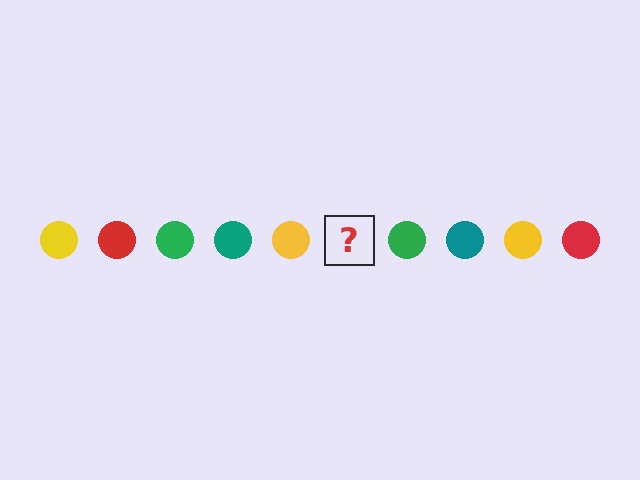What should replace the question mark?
The question mark should be replaced with a red circle.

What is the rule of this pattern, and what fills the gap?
The rule is that the pattern cycles through yellow, red, green, teal circles. The gap should be filled with a red circle.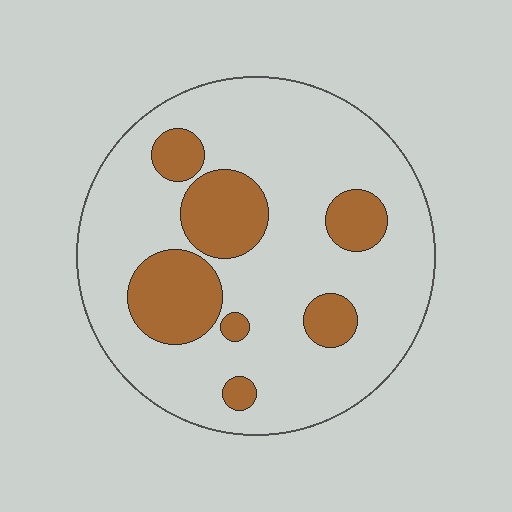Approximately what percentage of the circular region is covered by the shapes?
Approximately 25%.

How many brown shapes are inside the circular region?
7.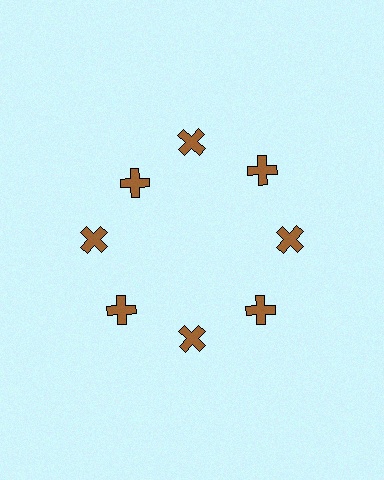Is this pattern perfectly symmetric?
No. The 8 brown crosses are arranged in a ring, but one element near the 10 o'clock position is pulled inward toward the center, breaking the 8-fold rotational symmetry.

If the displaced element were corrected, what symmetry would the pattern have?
It would have 8-fold rotational symmetry — the pattern would map onto itself every 45 degrees.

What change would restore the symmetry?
The symmetry would be restored by moving it outward, back onto the ring so that all 8 crosses sit at equal angles and equal distance from the center.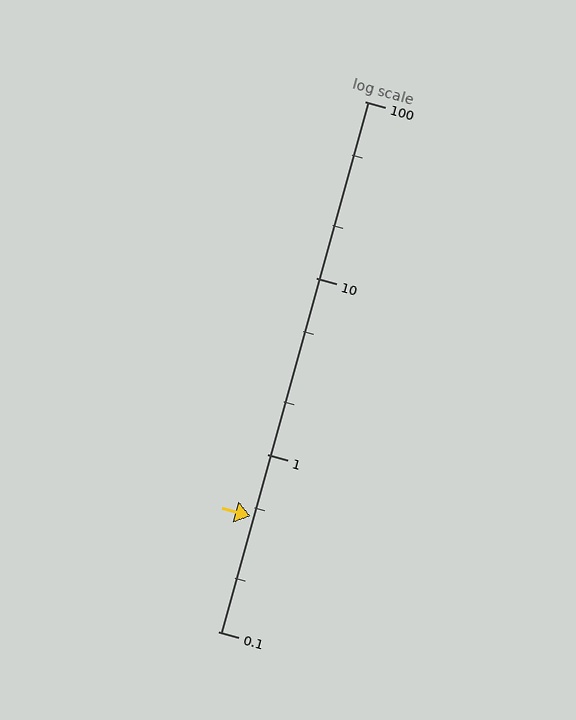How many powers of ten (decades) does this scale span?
The scale spans 3 decades, from 0.1 to 100.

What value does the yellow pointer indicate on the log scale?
The pointer indicates approximately 0.45.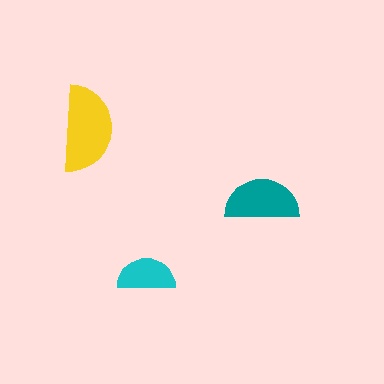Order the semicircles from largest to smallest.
the yellow one, the teal one, the cyan one.